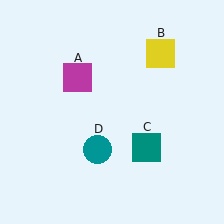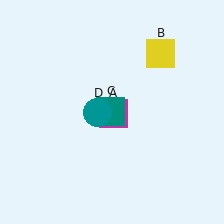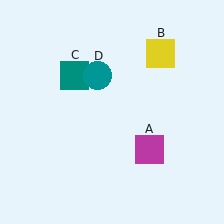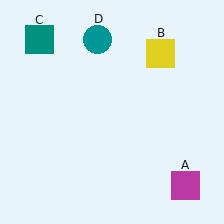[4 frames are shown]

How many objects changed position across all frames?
3 objects changed position: magenta square (object A), teal square (object C), teal circle (object D).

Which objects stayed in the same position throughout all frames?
Yellow square (object B) remained stationary.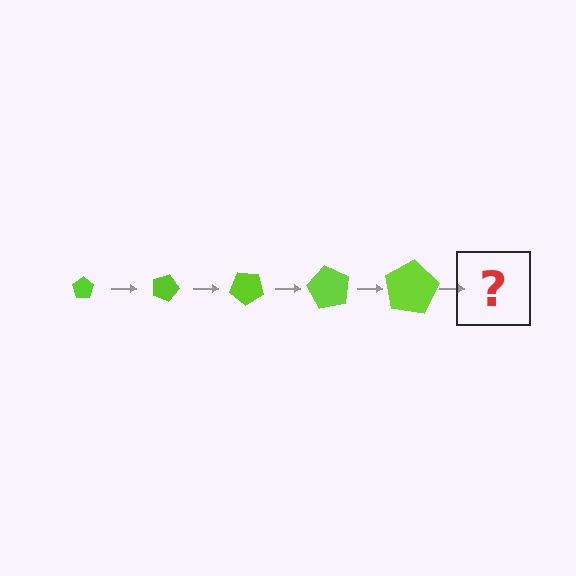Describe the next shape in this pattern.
It should be a pentagon, larger than the previous one and rotated 100 degrees from the start.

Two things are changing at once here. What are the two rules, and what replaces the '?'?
The two rules are that the pentagon grows larger each step and it rotates 20 degrees each step. The '?' should be a pentagon, larger than the previous one and rotated 100 degrees from the start.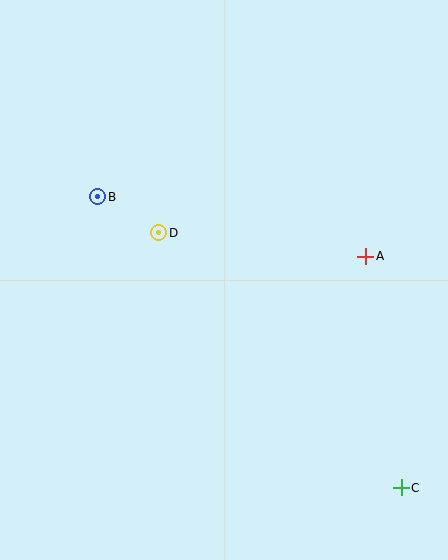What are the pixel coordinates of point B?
Point B is at (97, 197).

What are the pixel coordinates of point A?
Point A is at (366, 256).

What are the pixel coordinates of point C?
Point C is at (401, 488).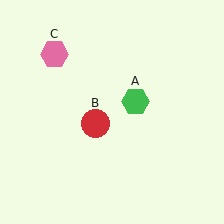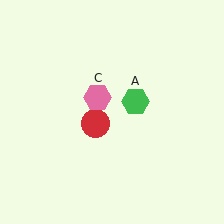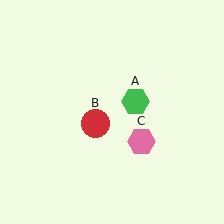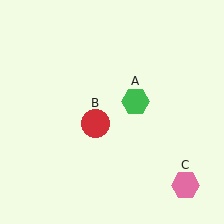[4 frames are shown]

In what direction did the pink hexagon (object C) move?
The pink hexagon (object C) moved down and to the right.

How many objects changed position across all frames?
1 object changed position: pink hexagon (object C).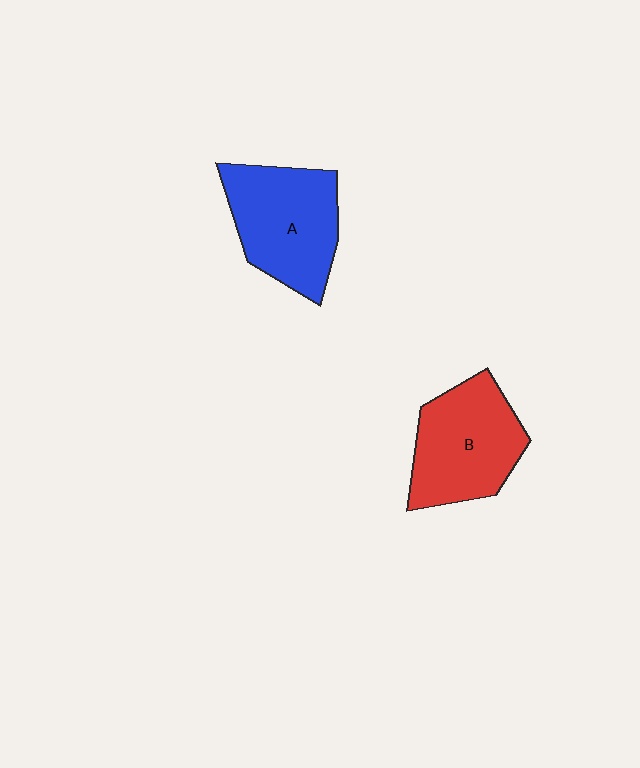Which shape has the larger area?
Shape A (blue).